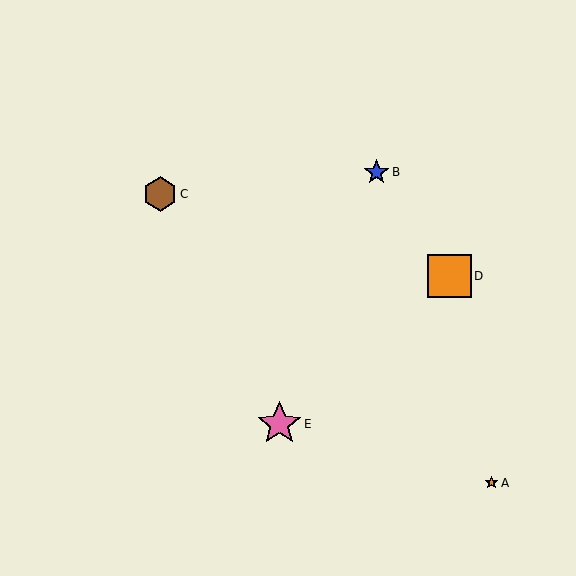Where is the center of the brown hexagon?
The center of the brown hexagon is at (160, 194).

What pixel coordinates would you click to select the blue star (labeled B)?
Click at (377, 172) to select the blue star B.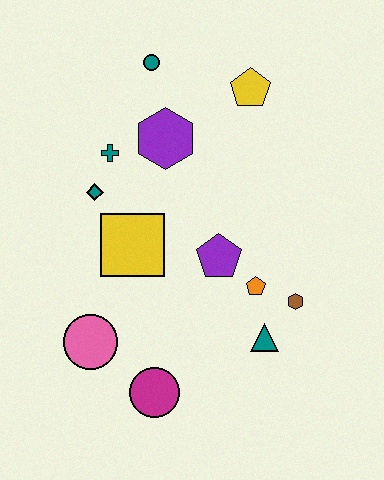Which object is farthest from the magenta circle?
The teal circle is farthest from the magenta circle.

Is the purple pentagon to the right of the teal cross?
Yes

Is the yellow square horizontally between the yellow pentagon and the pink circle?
Yes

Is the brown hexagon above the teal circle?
No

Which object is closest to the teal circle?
The purple hexagon is closest to the teal circle.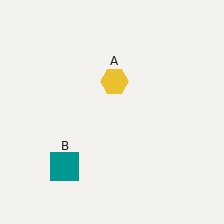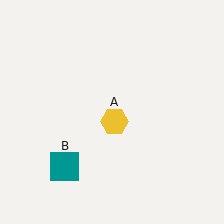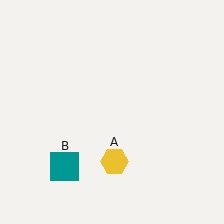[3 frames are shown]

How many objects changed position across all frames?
1 object changed position: yellow hexagon (object A).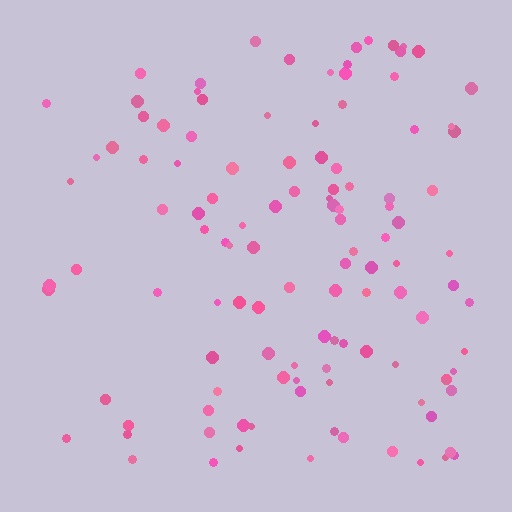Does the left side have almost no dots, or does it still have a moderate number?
Still a moderate number, just noticeably fewer than the right.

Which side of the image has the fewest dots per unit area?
The left.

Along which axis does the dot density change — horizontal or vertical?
Horizontal.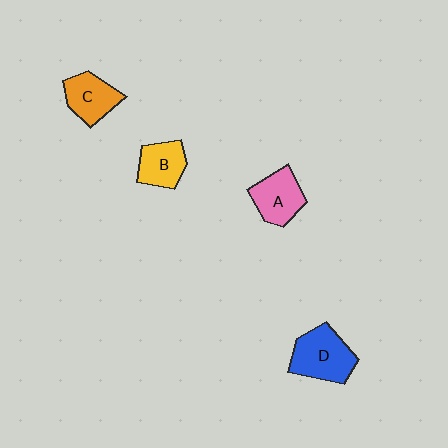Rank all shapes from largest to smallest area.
From largest to smallest: D (blue), A (pink), C (orange), B (yellow).